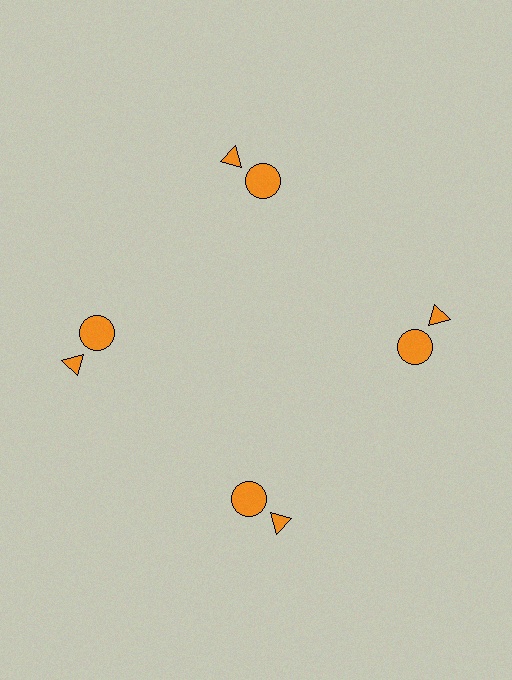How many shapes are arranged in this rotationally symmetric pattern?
There are 8 shapes, arranged in 4 groups of 2.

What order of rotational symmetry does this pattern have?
This pattern has 4-fold rotational symmetry.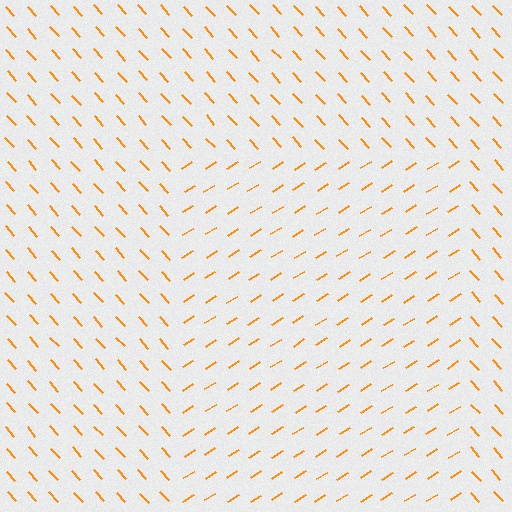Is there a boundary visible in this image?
Yes, there is a texture boundary formed by a change in line orientation.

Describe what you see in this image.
The image is filled with small orange line segments. A rectangle region in the image has lines oriented differently from the surrounding lines, creating a visible texture boundary.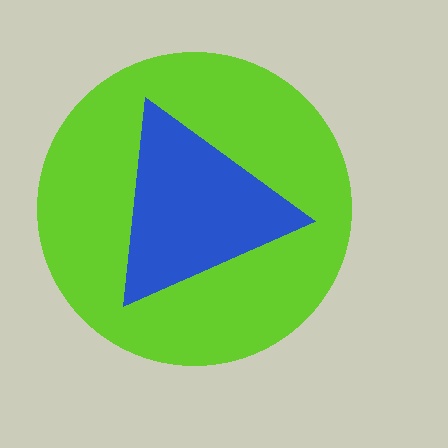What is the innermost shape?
The blue triangle.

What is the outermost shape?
The lime circle.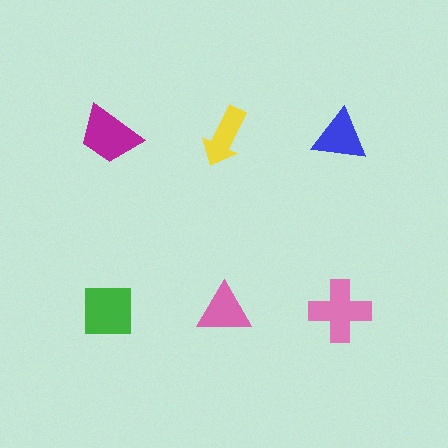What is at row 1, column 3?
A blue triangle.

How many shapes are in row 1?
3 shapes.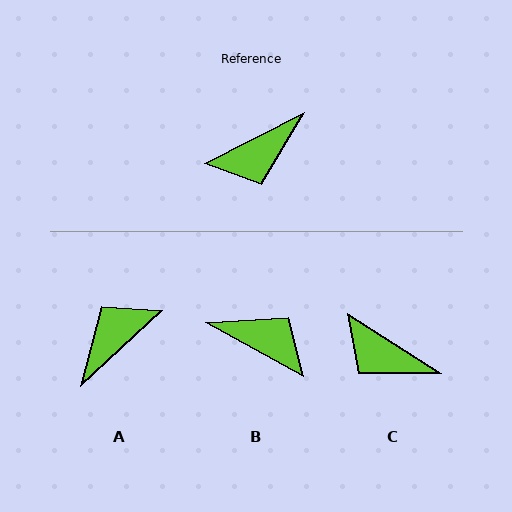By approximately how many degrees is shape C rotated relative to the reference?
Approximately 60 degrees clockwise.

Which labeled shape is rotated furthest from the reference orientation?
A, about 164 degrees away.